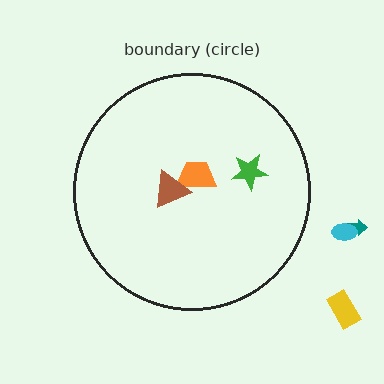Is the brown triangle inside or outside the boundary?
Inside.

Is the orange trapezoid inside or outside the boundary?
Inside.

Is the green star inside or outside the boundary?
Inside.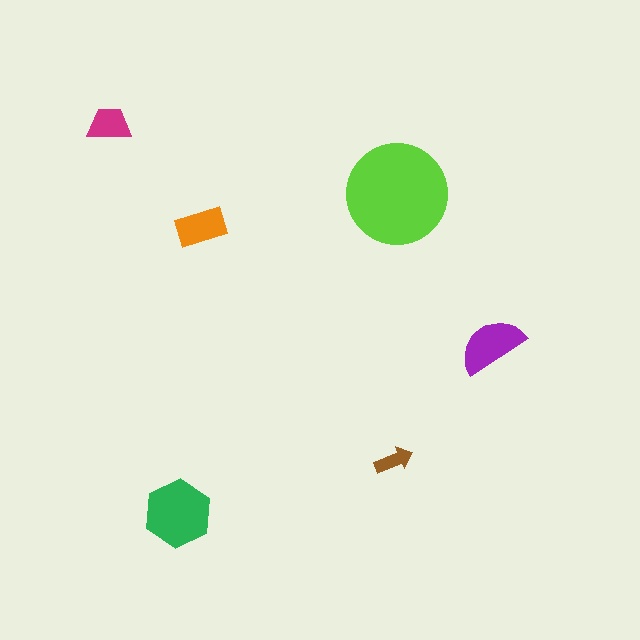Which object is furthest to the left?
The magenta trapezoid is leftmost.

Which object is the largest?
The lime circle.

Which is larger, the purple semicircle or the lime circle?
The lime circle.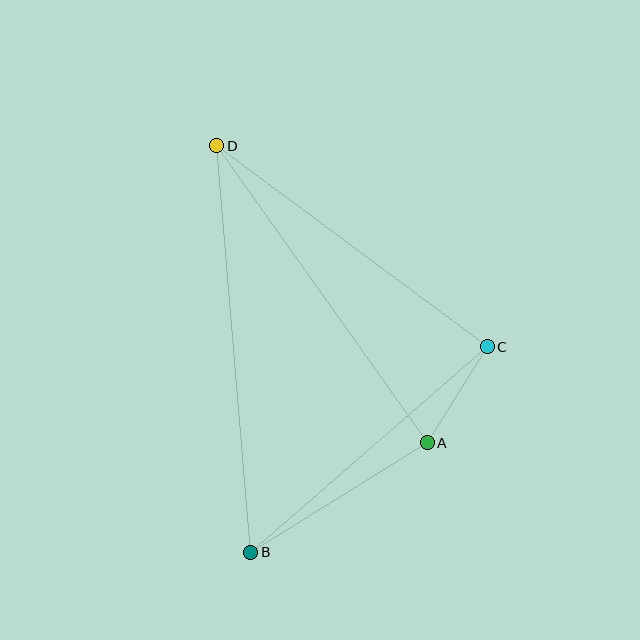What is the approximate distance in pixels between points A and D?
The distance between A and D is approximately 364 pixels.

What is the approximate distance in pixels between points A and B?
The distance between A and B is approximately 208 pixels.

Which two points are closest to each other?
Points A and C are closest to each other.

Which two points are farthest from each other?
Points B and D are farthest from each other.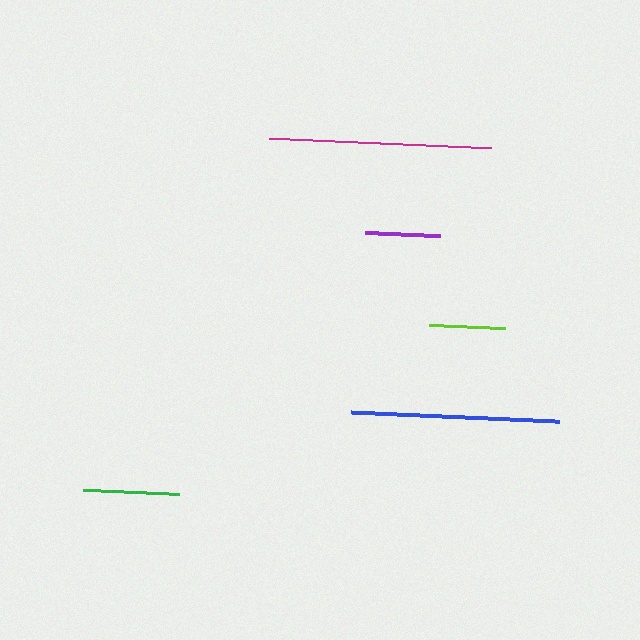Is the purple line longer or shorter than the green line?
The green line is longer than the purple line.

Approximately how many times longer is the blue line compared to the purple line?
The blue line is approximately 2.8 times the length of the purple line.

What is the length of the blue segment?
The blue segment is approximately 207 pixels long.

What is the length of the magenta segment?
The magenta segment is approximately 222 pixels long.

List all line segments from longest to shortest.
From longest to shortest: magenta, blue, green, lime, purple.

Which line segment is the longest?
The magenta line is the longest at approximately 222 pixels.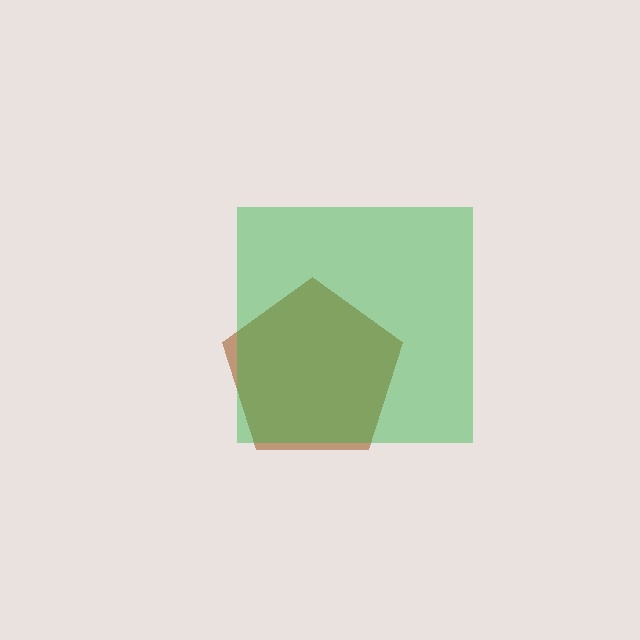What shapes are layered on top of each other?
The layered shapes are: a brown pentagon, a green square.